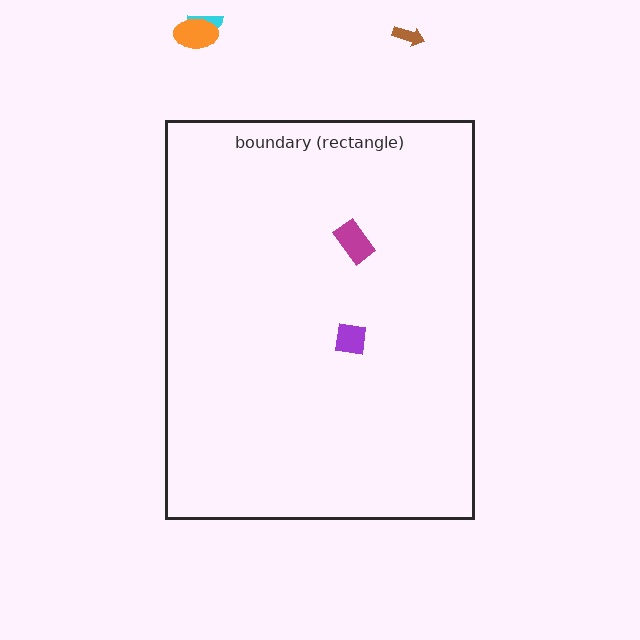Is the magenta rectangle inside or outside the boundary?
Inside.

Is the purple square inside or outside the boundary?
Inside.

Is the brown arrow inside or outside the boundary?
Outside.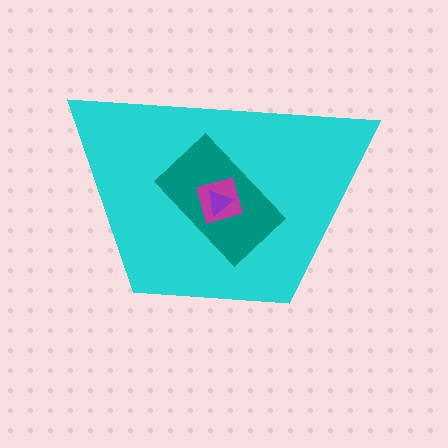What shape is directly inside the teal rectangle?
The magenta square.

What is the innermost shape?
The purple triangle.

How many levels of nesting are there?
4.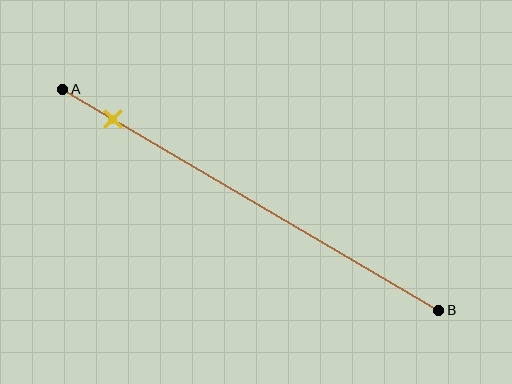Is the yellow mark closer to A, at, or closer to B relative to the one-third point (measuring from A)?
The yellow mark is closer to point A than the one-third point of segment AB.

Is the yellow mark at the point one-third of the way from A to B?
No, the mark is at about 15% from A, not at the 33% one-third point.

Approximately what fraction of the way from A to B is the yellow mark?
The yellow mark is approximately 15% of the way from A to B.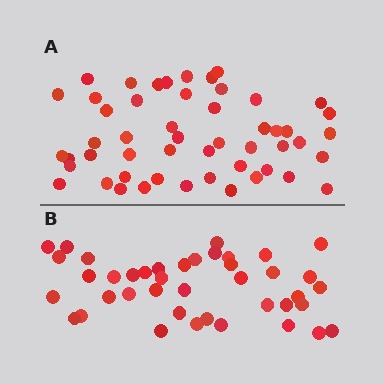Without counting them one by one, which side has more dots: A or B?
Region A (the top region) has more dots.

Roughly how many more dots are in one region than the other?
Region A has roughly 10 or so more dots than region B.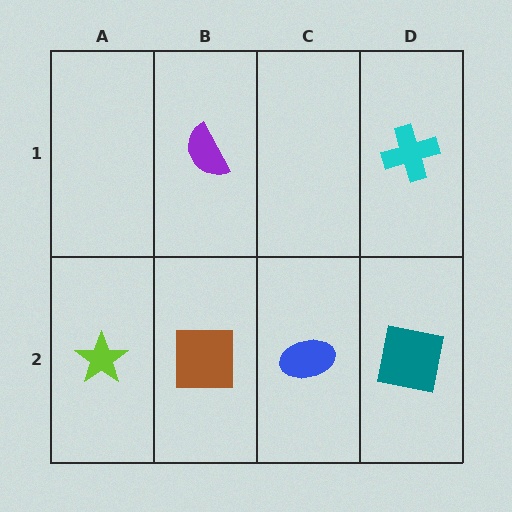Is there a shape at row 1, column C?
No, that cell is empty.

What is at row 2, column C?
A blue ellipse.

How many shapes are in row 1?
2 shapes.